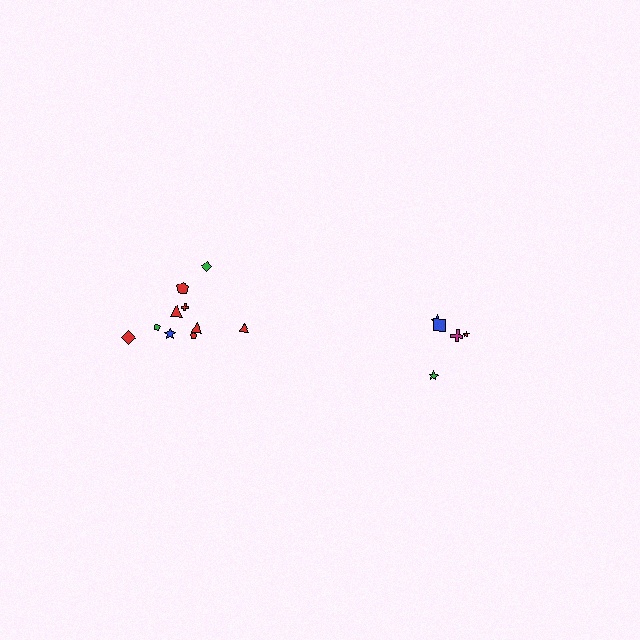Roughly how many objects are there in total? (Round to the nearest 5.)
Roughly 15 objects in total.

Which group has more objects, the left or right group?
The left group.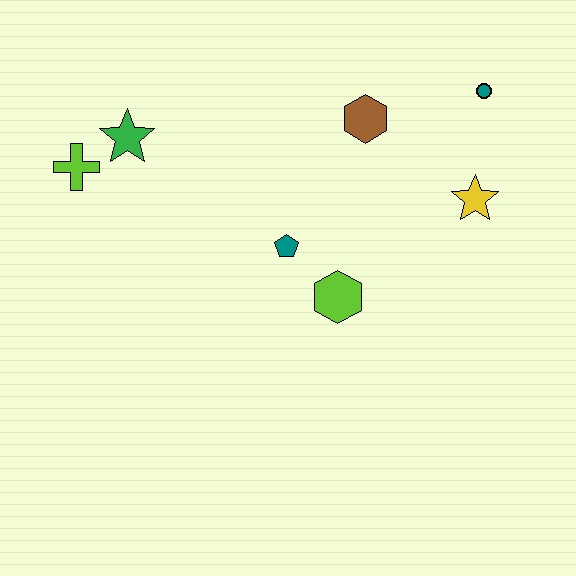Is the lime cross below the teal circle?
Yes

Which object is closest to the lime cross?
The green star is closest to the lime cross.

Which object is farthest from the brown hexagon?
The lime cross is farthest from the brown hexagon.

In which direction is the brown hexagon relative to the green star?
The brown hexagon is to the right of the green star.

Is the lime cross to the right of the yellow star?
No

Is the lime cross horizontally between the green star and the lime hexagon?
No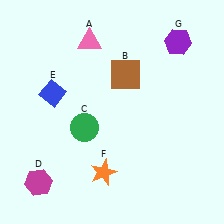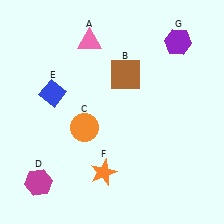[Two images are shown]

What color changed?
The circle (C) changed from green in Image 1 to orange in Image 2.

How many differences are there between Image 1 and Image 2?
There is 1 difference between the two images.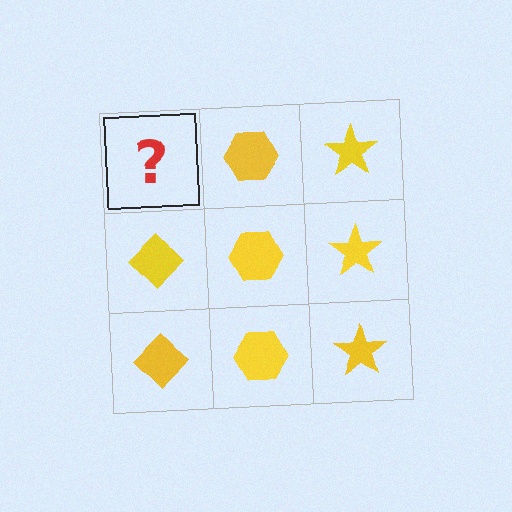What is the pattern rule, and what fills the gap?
The rule is that each column has a consistent shape. The gap should be filled with a yellow diamond.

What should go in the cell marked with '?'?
The missing cell should contain a yellow diamond.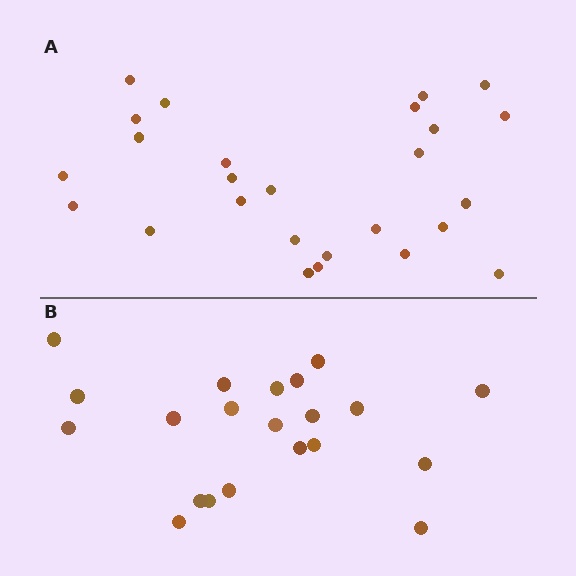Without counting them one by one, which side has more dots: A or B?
Region A (the top region) has more dots.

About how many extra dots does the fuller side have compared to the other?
Region A has about 5 more dots than region B.